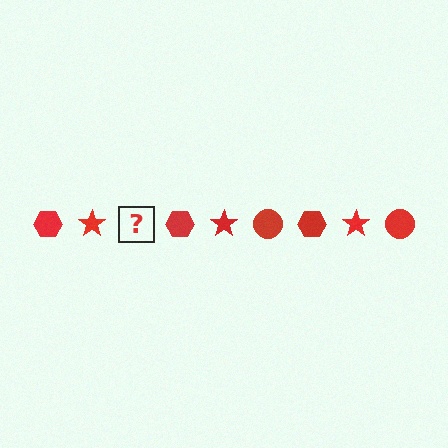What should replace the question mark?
The question mark should be replaced with a red circle.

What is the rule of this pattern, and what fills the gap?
The rule is that the pattern cycles through hexagon, star, circle shapes in red. The gap should be filled with a red circle.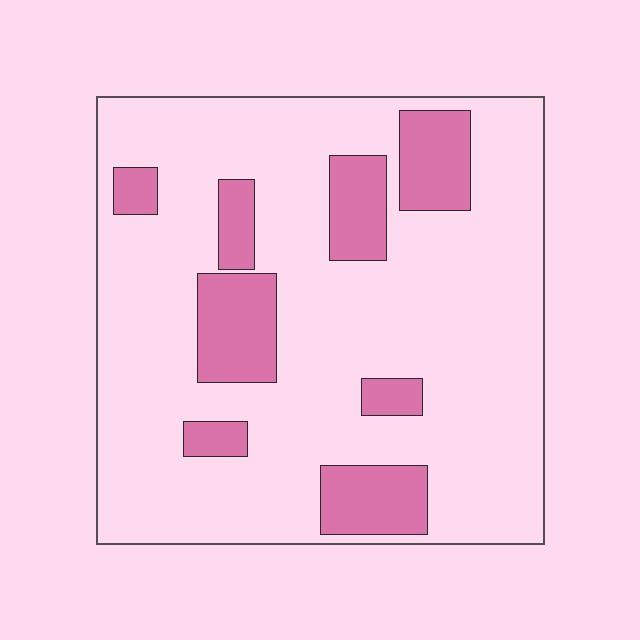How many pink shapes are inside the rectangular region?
8.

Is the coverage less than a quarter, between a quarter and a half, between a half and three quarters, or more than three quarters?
Less than a quarter.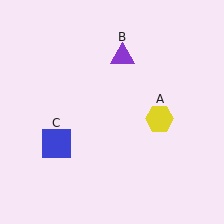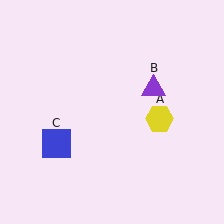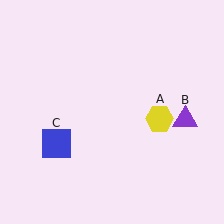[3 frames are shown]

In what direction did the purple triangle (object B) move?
The purple triangle (object B) moved down and to the right.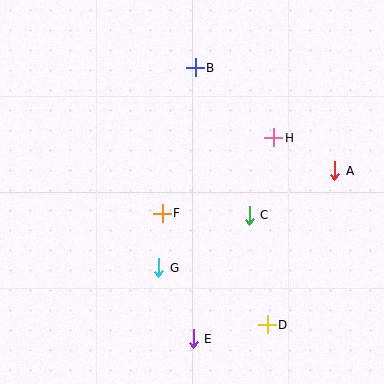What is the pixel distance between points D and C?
The distance between D and C is 111 pixels.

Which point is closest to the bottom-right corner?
Point D is closest to the bottom-right corner.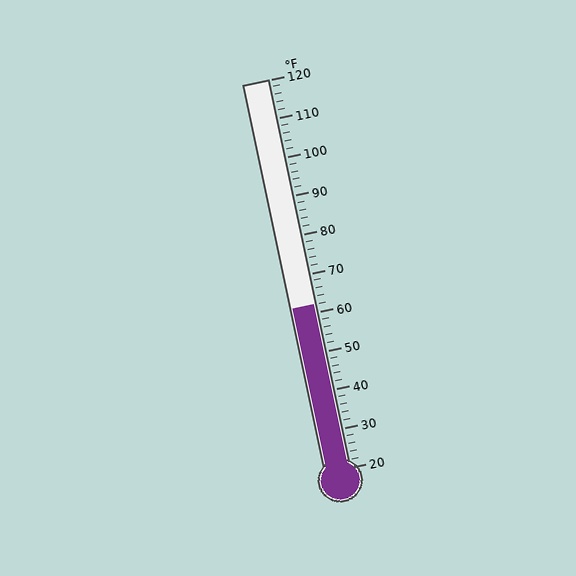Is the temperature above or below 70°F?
The temperature is below 70°F.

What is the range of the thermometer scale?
The thermometer scale ranges from 20°F to 120°F.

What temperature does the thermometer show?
The thermometer shows approximately 62°F.